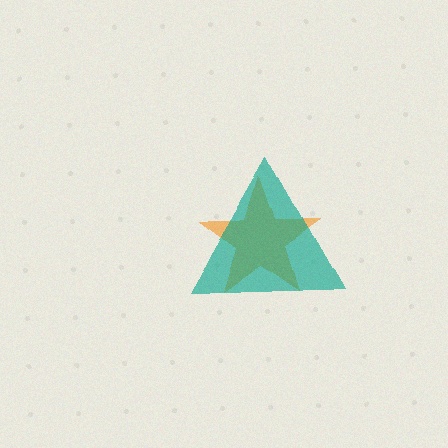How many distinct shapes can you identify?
There are 2 distinct shapes: an orange star, a teal triangle.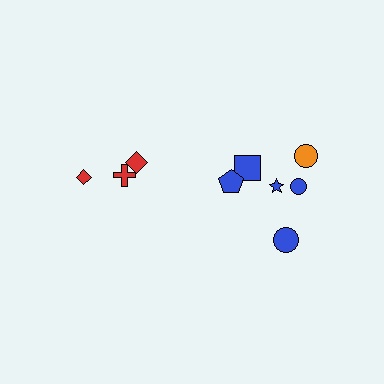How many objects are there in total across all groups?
There are 9 objects.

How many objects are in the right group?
There are 6 objects.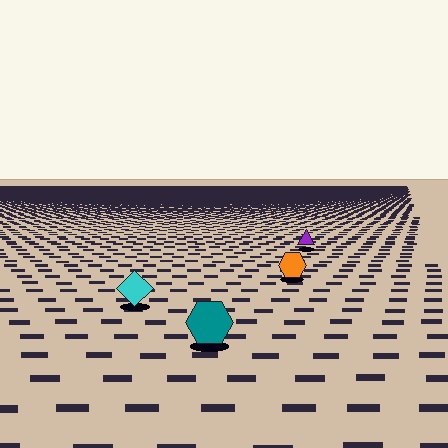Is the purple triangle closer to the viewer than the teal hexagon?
No. The teal hexagon is closer — you can tell from the texture gradient: the ground texture is coarser near it.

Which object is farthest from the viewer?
The purple triangle is farthest from the viewer. It appears smaller and the ground texture around it is denser.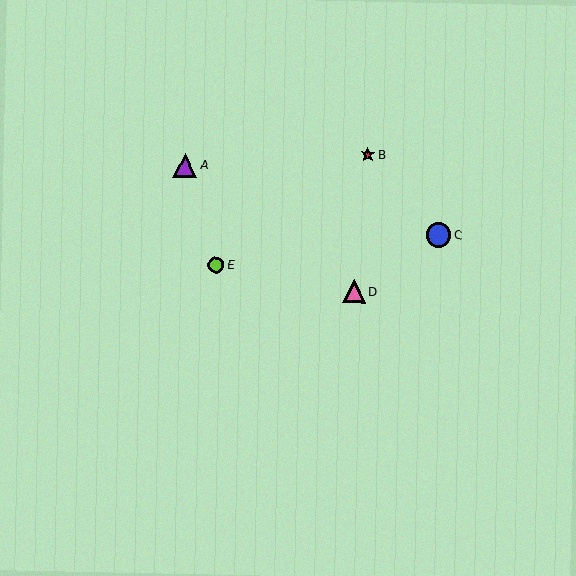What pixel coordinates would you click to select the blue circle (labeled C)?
Click at (439, 235) to select the blue circle C.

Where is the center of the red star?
The center of the red star is at (368, 154).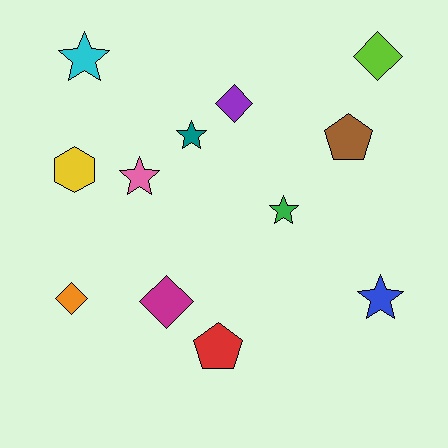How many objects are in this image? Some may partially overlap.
There are 12 objects.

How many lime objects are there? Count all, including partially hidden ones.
There is 1 lime object.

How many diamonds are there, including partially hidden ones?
There are 4 diamonds.